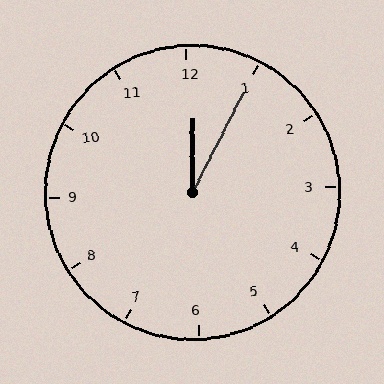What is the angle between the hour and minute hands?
Approximately 28 degrees.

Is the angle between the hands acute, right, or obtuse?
It is acute.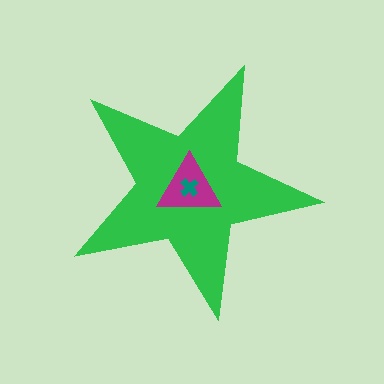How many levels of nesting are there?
3.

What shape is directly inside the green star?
The magenta triangle.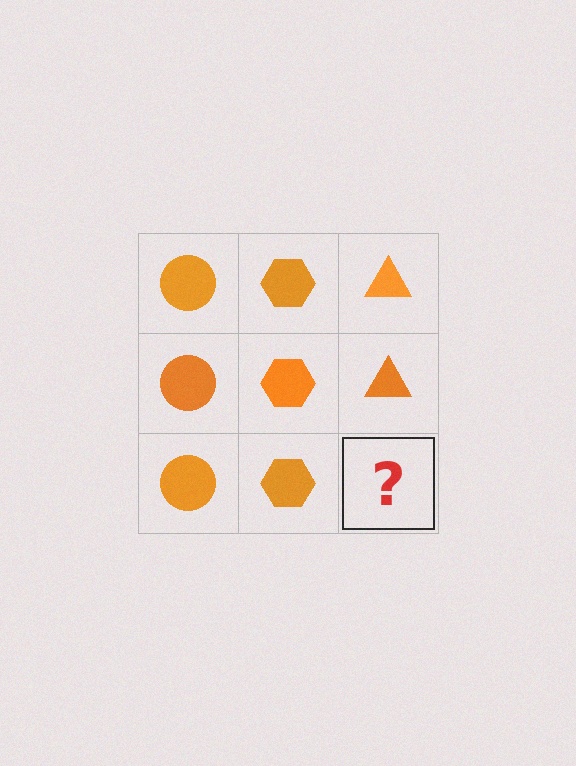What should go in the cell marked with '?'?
The missing cell should contain an orange triangle.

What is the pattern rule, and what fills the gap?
The rule is that each column has a consistent shape. The gap should be filled with an orange triangle.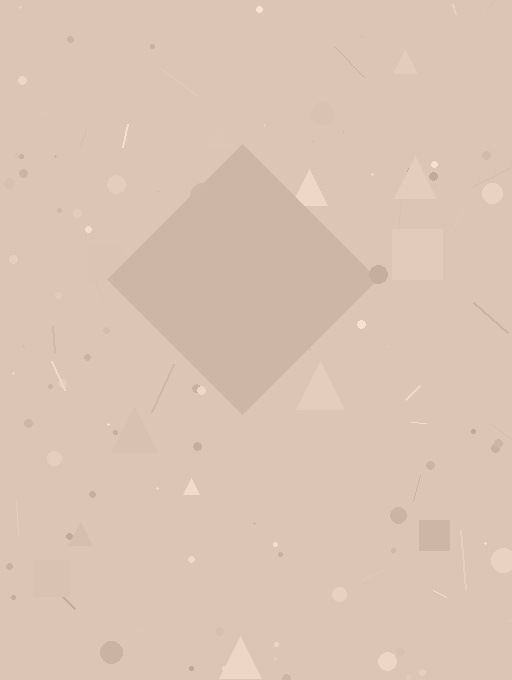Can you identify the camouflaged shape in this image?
The camouflaged shape is a diamond.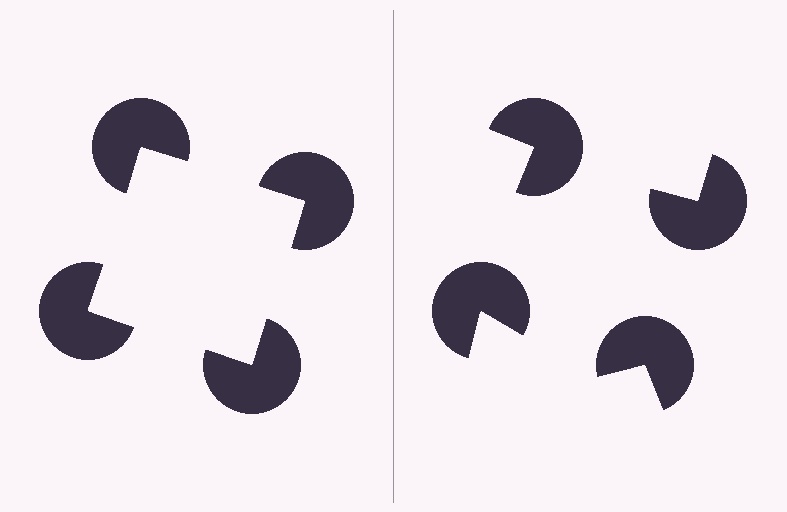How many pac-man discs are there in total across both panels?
8 — 4 on each side.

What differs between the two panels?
The pac-man discs are positioned identically on both sides; only the wedge orientations differ. On the left they align to a square; on the right they are misaligned.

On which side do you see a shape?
An illusory square appears on the left side. On the right side the wedge cuts are rotated, so no coherent shape forms.